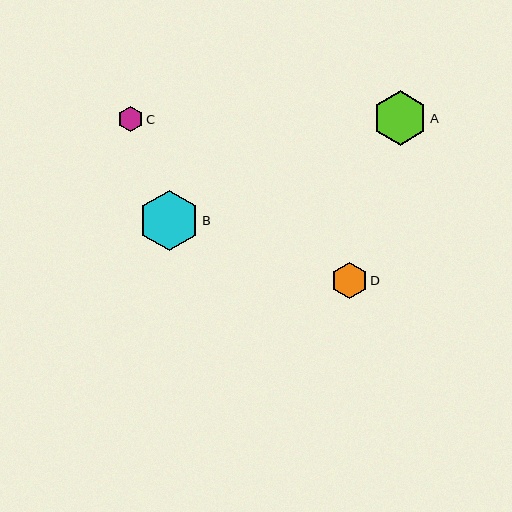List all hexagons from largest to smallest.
From largest to smallest: B, A, D, C.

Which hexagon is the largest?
Hexagon B is the largest with a size of approximately 60 pixels.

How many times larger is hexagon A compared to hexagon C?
Hexagon A is approximately 2.2 times the size of hexagon C.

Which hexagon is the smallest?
Hexagon C is the smallest with a size of approximately 24 pixels.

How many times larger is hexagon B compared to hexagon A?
Hexagon B is approximately 1.1 times the size of hexagon A.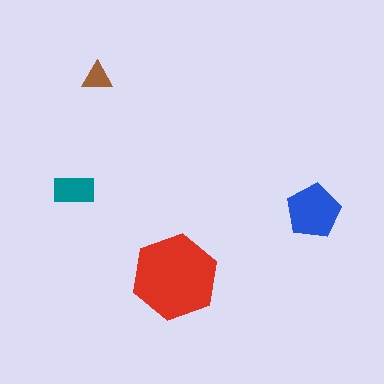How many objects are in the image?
There are 4 objects in the image.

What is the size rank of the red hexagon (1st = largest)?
1st.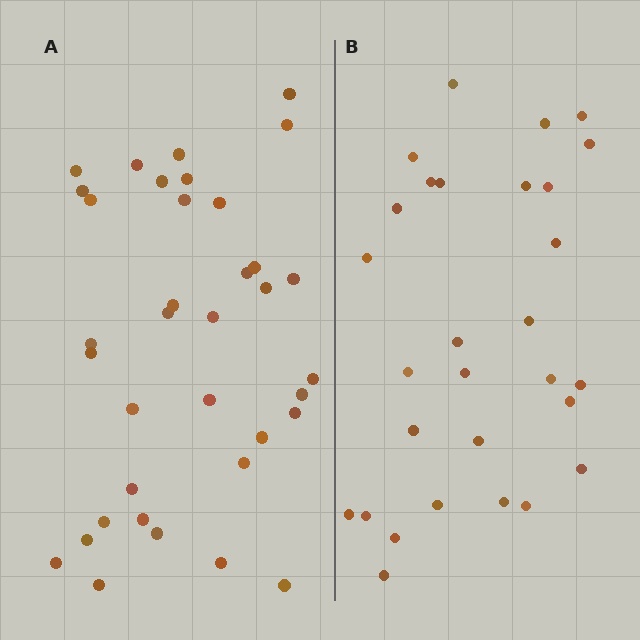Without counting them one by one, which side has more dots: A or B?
Region A (the left region) has more dots.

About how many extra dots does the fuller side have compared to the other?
Region A has roughly 8 or so more dots than region B.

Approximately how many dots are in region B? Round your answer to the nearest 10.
About 30 dots. (The exact count is 29, which rounds to 30.)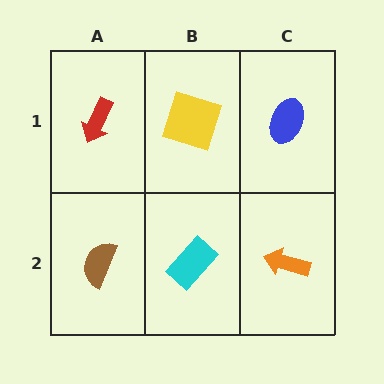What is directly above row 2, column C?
A blue ellipse.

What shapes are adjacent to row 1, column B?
A cyan rectangle (row 2, column B), a red arrow (row 1, column A), a blue ellipse (row 1, column C).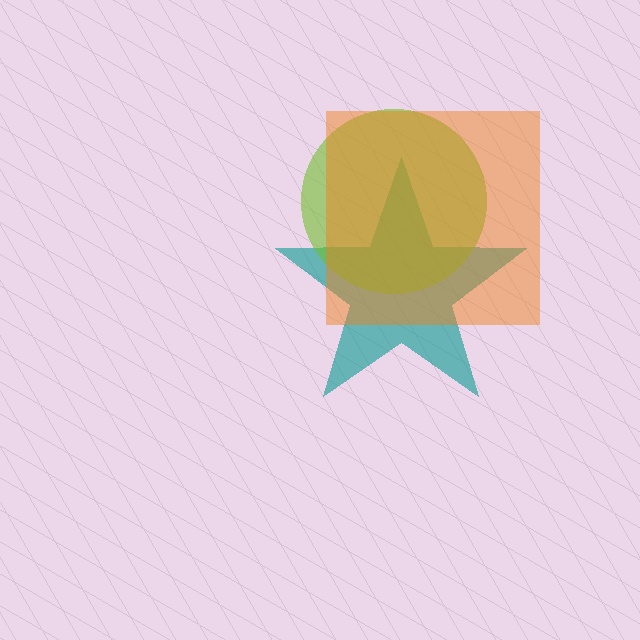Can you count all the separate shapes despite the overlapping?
Yes, there are 3 separate shapes.